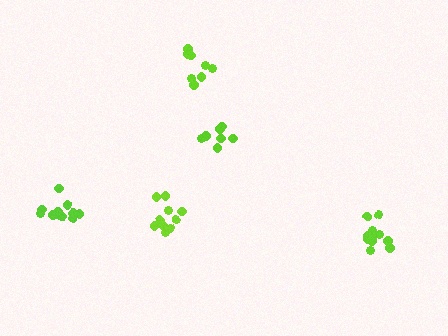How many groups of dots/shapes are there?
There are 5 groups.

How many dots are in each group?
Group 1: 12 dots, Group 2: 12 dots, Group 3: 7 dots, Group 4: 10 dots, Group 5: 8 dots (49 total).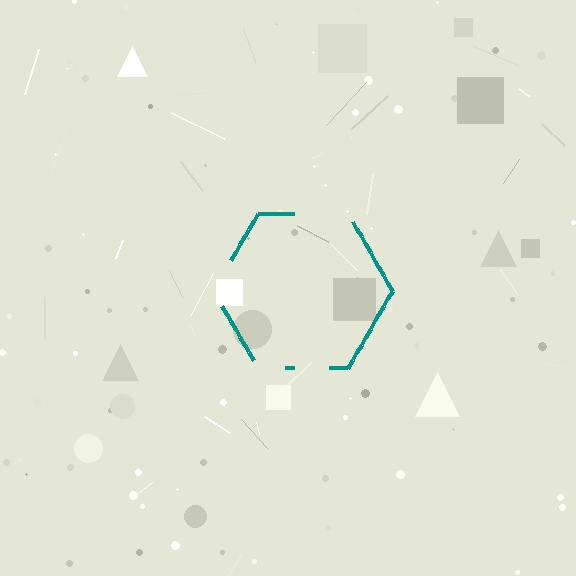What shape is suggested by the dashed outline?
The dashed outline suggests a hexagon.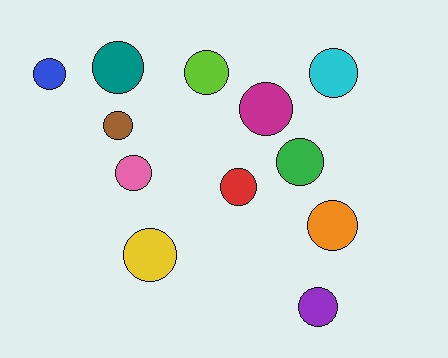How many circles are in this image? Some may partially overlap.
There are 12 circles.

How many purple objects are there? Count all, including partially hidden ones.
There is 1 purple object.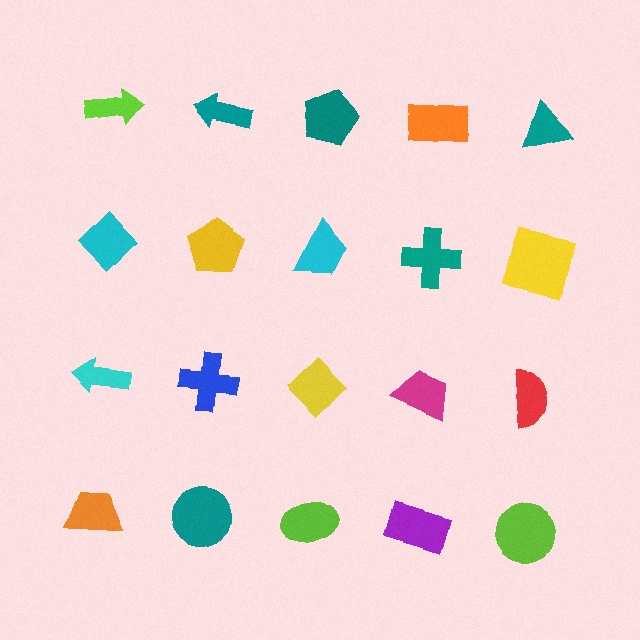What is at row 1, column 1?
A lime arrow.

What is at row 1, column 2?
A teal arrow.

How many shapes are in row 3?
5 shapes.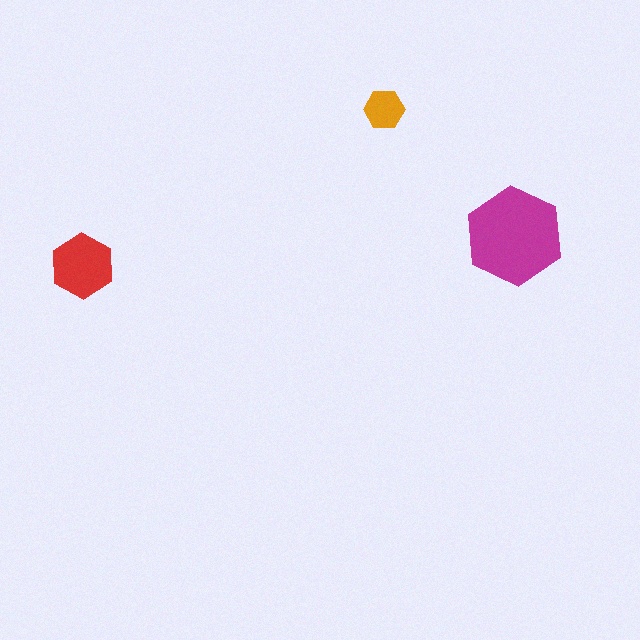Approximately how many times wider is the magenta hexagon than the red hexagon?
About 1.5 times wider.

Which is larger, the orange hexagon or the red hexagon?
The red one.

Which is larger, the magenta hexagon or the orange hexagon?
The magenta one.